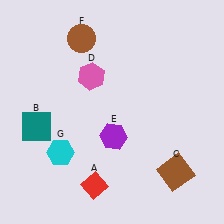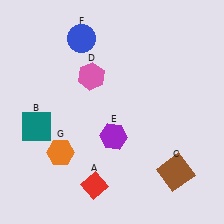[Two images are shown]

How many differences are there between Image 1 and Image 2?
There are 2 differences between the two images.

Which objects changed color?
F changed from brown to blue. G changed from cyan to orange.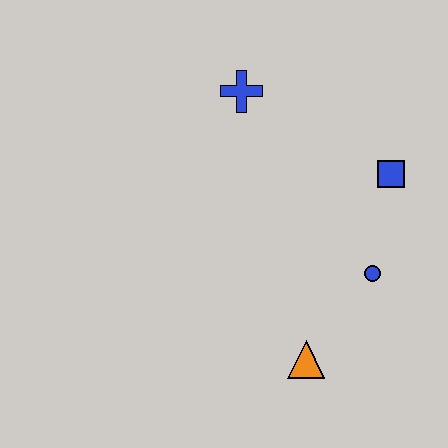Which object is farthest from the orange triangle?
The blue cross is farthest from the orange triangle.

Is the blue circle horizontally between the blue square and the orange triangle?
Yes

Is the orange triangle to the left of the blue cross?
No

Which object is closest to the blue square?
The blue circle is closest to the blue square.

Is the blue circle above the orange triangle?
Yes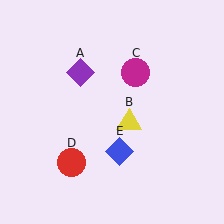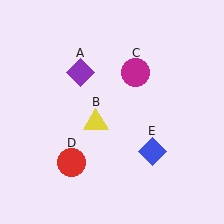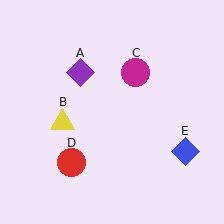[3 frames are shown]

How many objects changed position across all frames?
2 objects changed position: yellow triangle (object B), blue diamond (object E).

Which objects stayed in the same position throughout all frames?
Purple diamond (object A) and magenta circle (object C) and red circle (object D) remained stationary.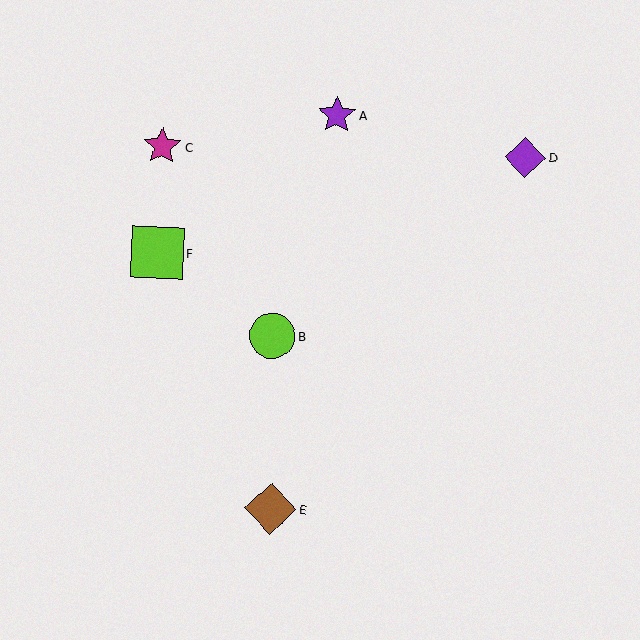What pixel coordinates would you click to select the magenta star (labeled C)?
Click at (162, 146) to select the magenta star C.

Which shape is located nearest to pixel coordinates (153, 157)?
The magenta star (labeled C) at (162, 146) is nearest to that location.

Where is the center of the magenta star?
The center of the magenta star is at (162, 146).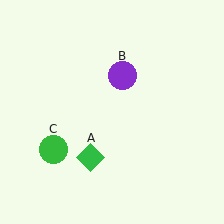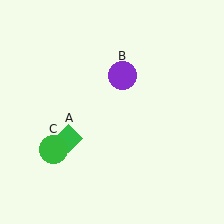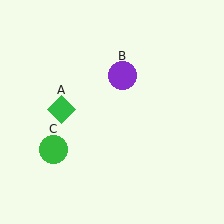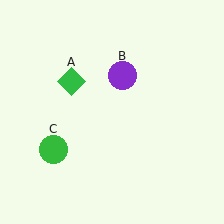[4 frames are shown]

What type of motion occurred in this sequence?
The green diamond (object A) rotated clockwise around the center of the scene.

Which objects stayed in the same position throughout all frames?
Purple circle (object B) and green circle (object C) remained stationary.